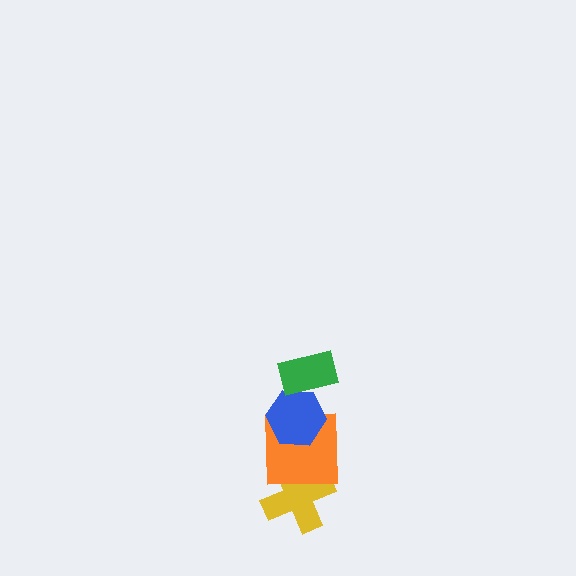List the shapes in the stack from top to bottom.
From top to bottom: the green rectangle, the blue hexagon, the orange square, the yellow cross.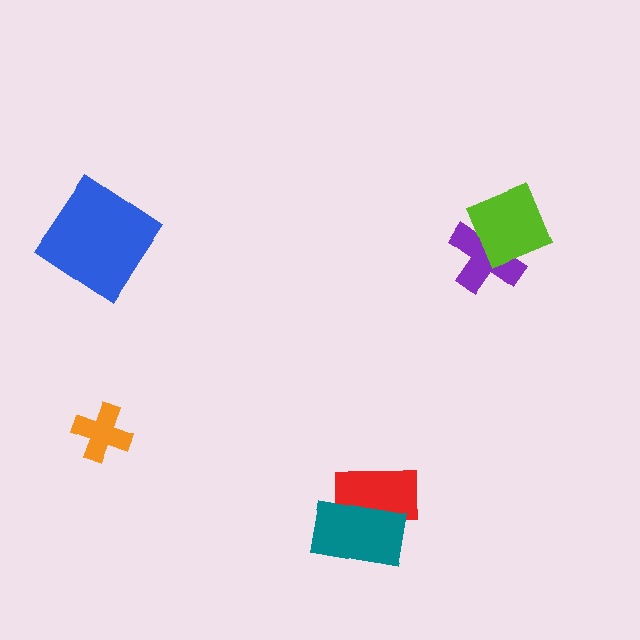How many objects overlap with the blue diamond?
0 objects overlap with the blue diamond.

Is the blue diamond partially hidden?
No, no other shape covers it.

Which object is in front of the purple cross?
The lime square is in front of the purple cross.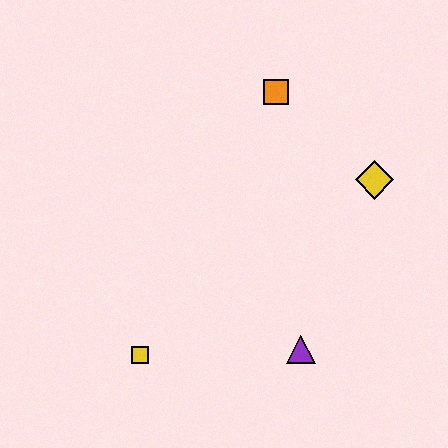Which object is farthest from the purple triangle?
The orange square is farthest from the purple triangle.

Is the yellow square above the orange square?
No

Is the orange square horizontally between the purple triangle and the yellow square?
Yes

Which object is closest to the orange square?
The yellow diamond is closest to the orange square.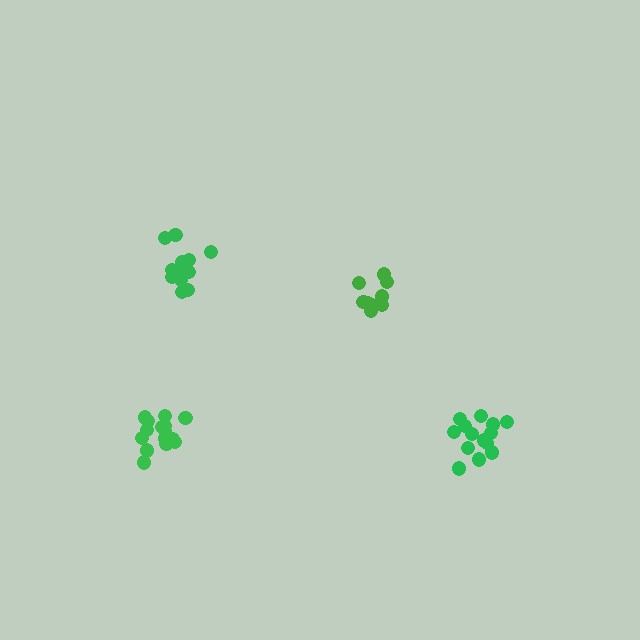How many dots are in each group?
Group 1: 15 dots, Group 2: 13 dots, Group 3: 11 dots, Group 4: 15 dots (54 total).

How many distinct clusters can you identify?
There are 4 distinct clusters.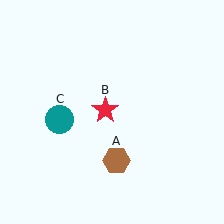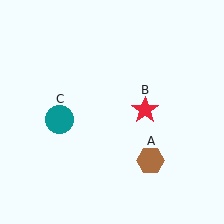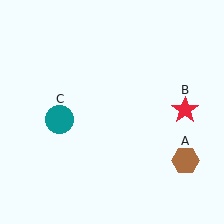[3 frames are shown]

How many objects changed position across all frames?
2 objects changed position: brown hexagon (object A), red star (object B).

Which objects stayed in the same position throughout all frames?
Teal circle (object C) remained stationary.